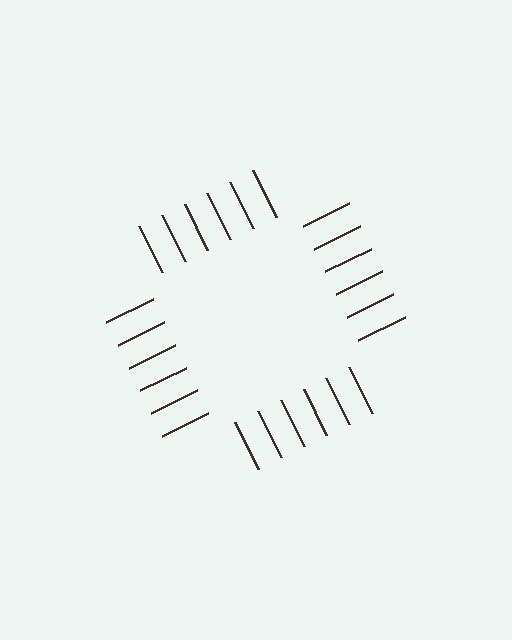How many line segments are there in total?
24 — 6 along each of the 4 edges.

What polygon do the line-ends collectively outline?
An illusory square — the line segments terminate on its edges but no continuous stroke is drawn.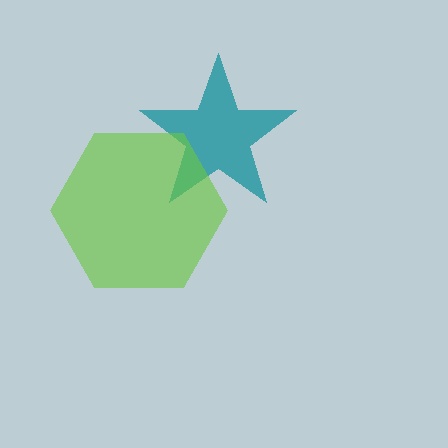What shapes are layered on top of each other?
The layered shapes are: a teal star, a lime hexagon.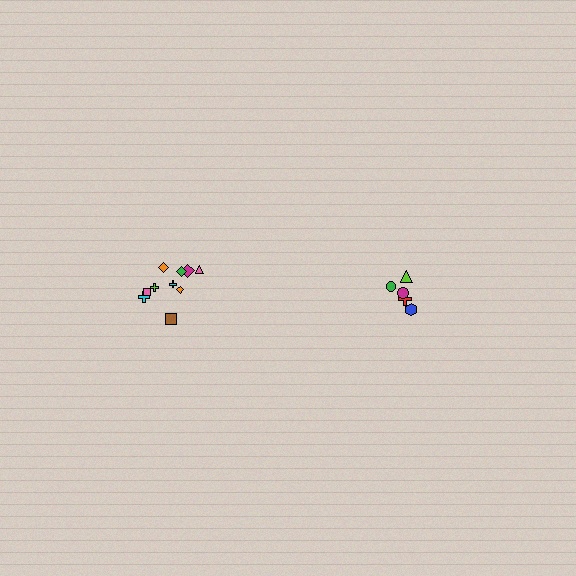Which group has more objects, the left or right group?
The left group.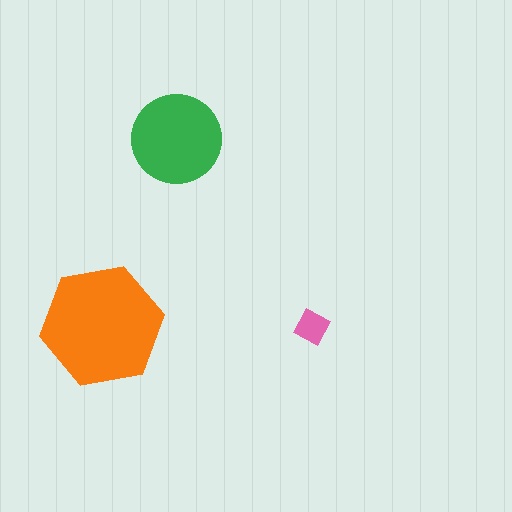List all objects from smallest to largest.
The pink diamond, the green circle, the orange hexagon.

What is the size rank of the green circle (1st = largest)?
2nd.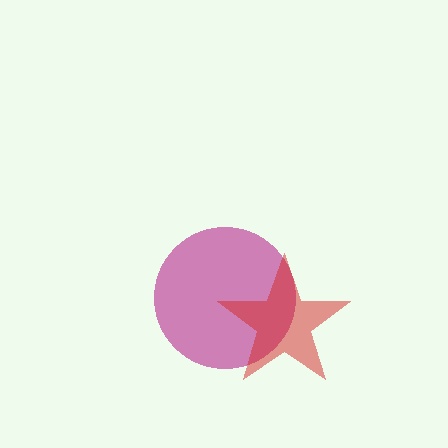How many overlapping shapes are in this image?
There are 2 overlapping shapes in the image.